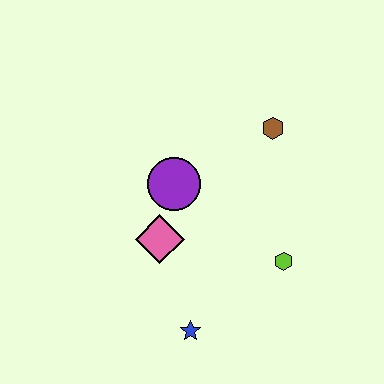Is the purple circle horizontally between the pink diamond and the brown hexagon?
Yes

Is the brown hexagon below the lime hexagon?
No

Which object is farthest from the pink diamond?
The brown hexagon is farthest from the pink diamond.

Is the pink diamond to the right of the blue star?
No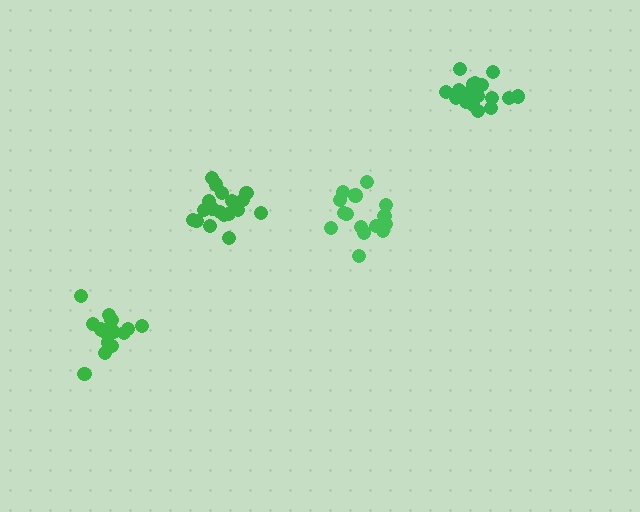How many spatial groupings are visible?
There are 4 spatial groupings.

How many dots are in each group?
Group 1: 15 dots, Group 2: 19 dots, Group 3: 19 dots, Group 4: 16 dots (69 total).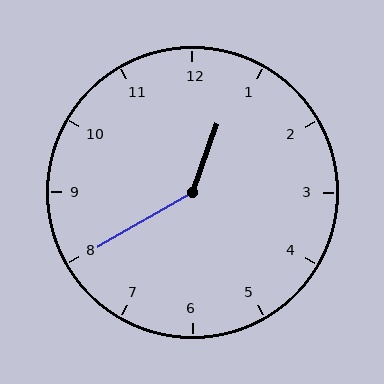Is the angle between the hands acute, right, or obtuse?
It is obtuse.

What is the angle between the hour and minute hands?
Approximately 140 degrees.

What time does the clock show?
12:40.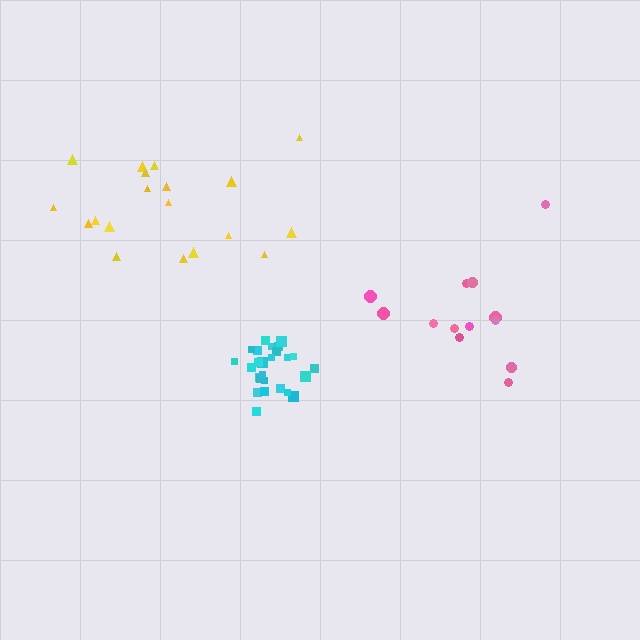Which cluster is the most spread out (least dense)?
Pink.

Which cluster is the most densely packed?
Cyan.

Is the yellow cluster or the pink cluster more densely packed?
Yellow.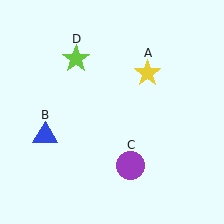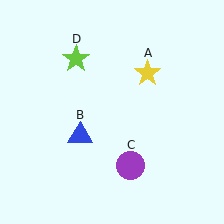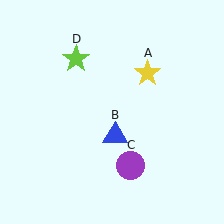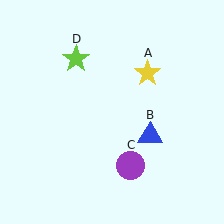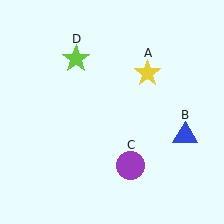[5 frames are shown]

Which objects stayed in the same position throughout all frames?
Yellow star (object A) and purple circle (object C) and lime star (object D) remained stationary.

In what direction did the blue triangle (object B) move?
The blue triangle (object B) moved right.